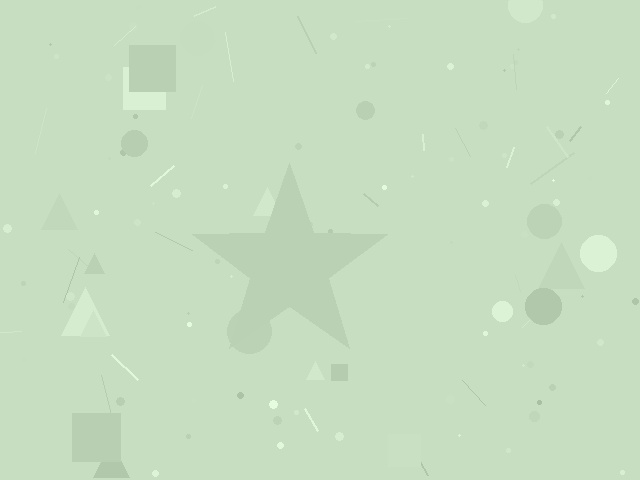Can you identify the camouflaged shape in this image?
The camouflaged shape is a star.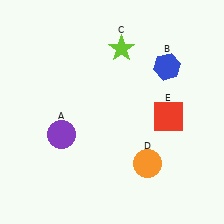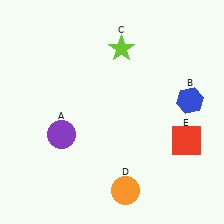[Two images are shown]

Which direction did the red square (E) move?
The red square (E) moved down.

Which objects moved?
The objects that moved are: the blue hexagon (B), the orange circle (D), the red square (E).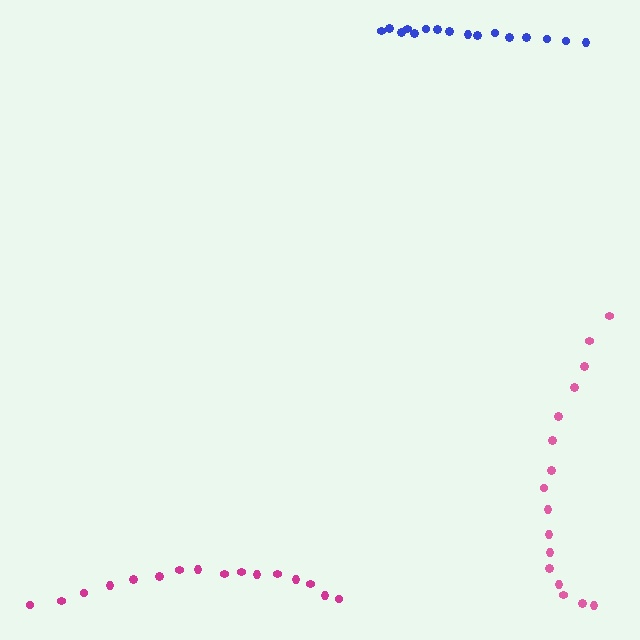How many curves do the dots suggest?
There are 3 distinct paths.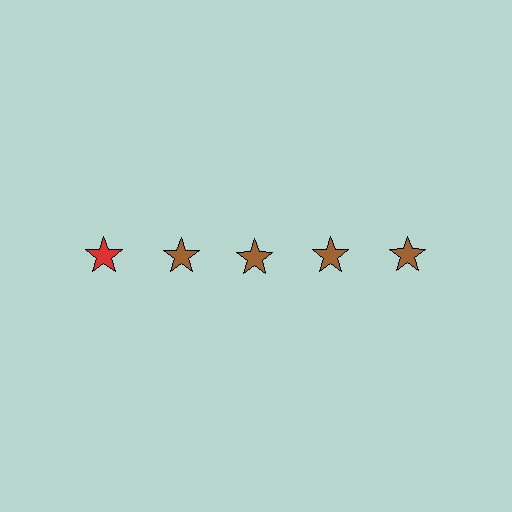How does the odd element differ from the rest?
It has a different color: red instead of brown.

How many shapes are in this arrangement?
There are 5 shapes arranged in a grid pattern.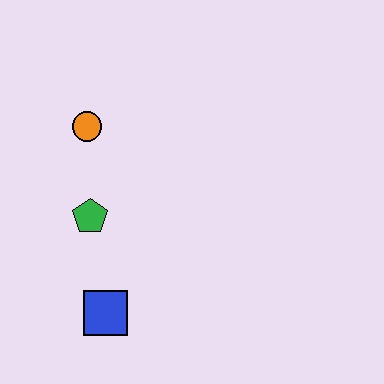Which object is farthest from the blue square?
The orange circle is farthest from the blue square.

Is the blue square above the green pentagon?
No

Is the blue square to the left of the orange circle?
No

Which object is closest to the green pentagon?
The orange circle is closest to the green pentagon.